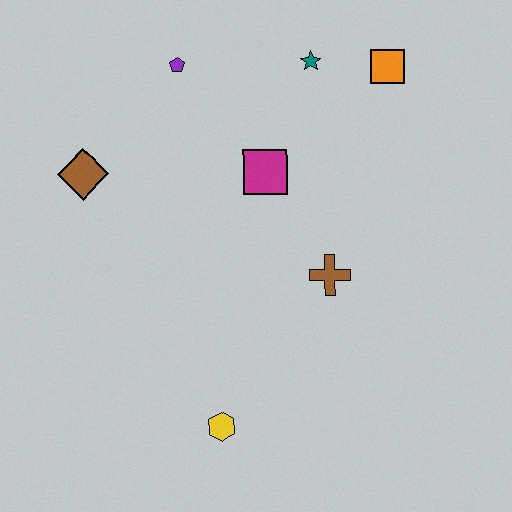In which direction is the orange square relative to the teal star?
The orange square is to the right of the teal star.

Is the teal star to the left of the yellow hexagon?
No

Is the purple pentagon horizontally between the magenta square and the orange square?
No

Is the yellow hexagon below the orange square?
Yes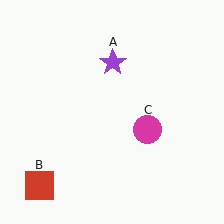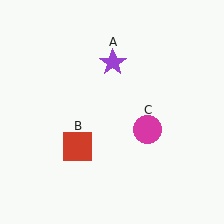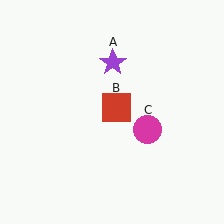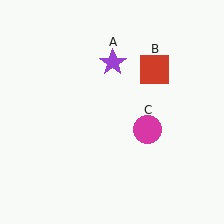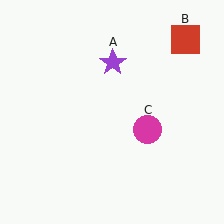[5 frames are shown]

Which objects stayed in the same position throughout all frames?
Purple star (object A) and magenta circle (object C) remained stationary.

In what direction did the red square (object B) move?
The red square (object B) moved up and to the right.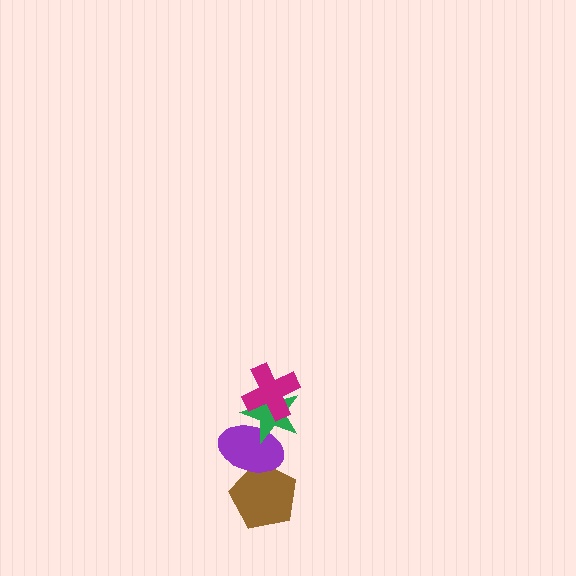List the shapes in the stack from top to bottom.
From top to bottom: the magenta cross, the green star, the purple ellipse, the brown pentagon.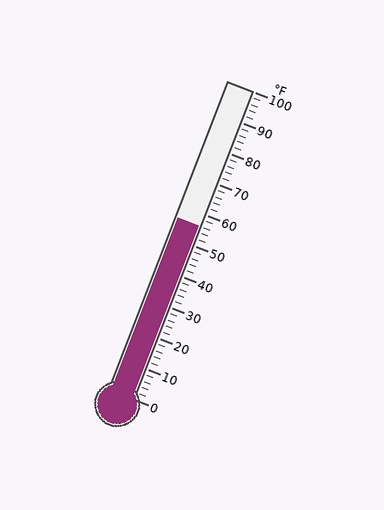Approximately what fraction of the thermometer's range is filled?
The thermometer is filled to approximately 55% of its range.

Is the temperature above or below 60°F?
The temperature is below 60°F.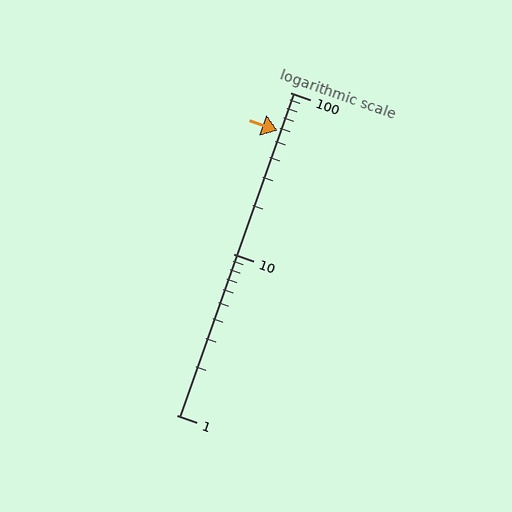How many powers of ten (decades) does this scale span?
The scale spans 2 decades, from 1 to 100.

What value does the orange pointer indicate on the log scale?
The pointer indicates approximately 58.